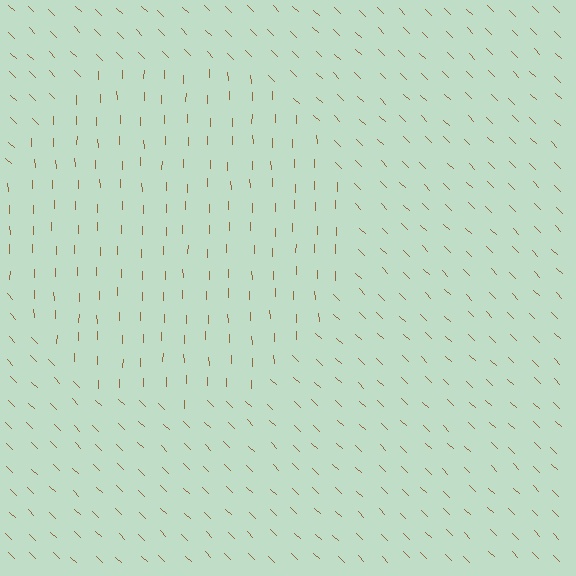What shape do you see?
I see a circle.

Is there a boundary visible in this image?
Yes, there is a texture boundary formed by a change in line orientation.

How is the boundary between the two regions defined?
The boundary is defined purely by a change in line orientation (approximately 45 degrees difference). All lines are the same color and thickness.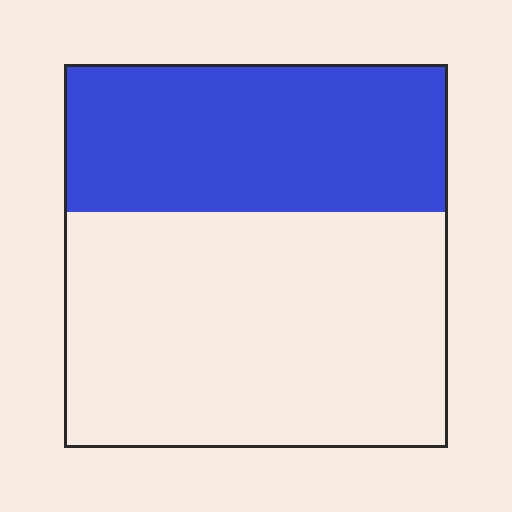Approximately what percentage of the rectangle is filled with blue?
Approximately 40%.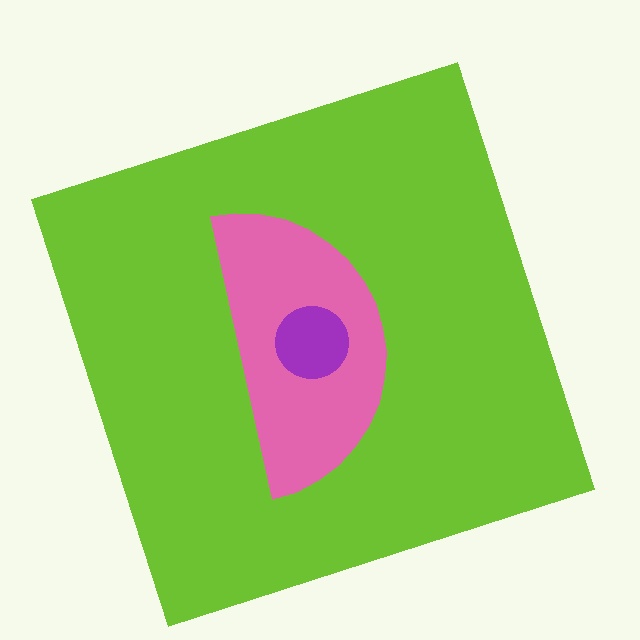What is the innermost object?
The purple circle.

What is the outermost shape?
The lime square.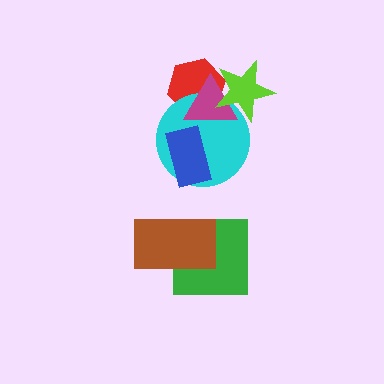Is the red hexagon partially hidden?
Yes, it is partially covered by another shape.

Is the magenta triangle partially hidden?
Yes, it is partially covered by another shape.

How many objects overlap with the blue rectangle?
1 object overlaps with the blue rectangle.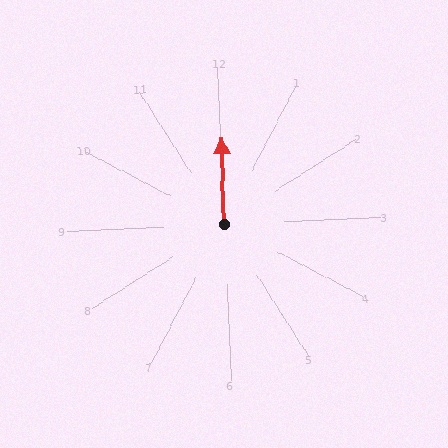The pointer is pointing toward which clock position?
Roughly 12 o'clock.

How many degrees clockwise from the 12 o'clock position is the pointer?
Approximately 1 degrees.